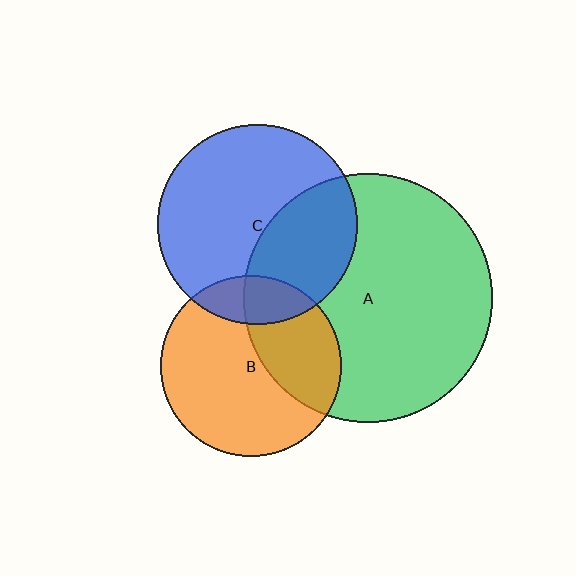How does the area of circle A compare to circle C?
Approximately 1.6 times.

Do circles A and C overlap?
Yes.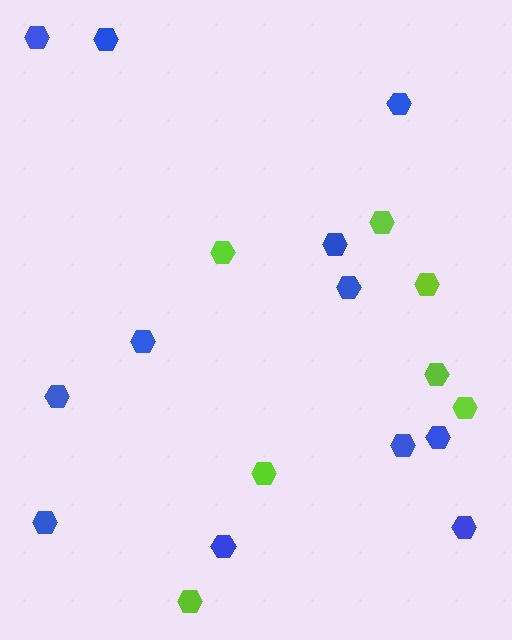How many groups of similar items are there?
There are 2 groups: one group of blue hexagons (12) and one group of lime hexagons (7).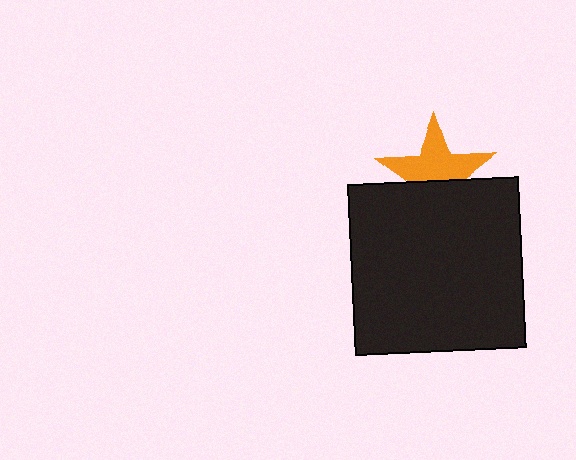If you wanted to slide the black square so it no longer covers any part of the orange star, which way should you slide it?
Slide it down — that is the most direct way to separate the two shapes.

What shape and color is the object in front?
The object in front is a black square.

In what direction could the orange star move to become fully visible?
The orange star could move up. That would shift it out from behind the black square entirely.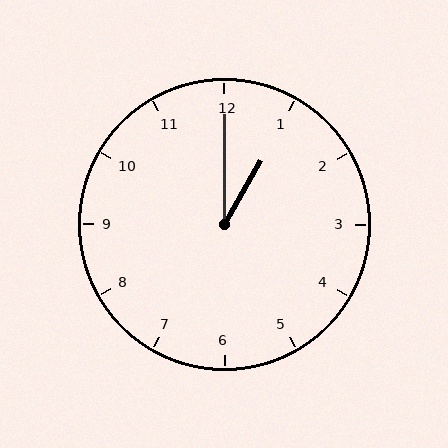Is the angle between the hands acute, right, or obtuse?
It is acute.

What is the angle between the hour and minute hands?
Approximately 30 degrees.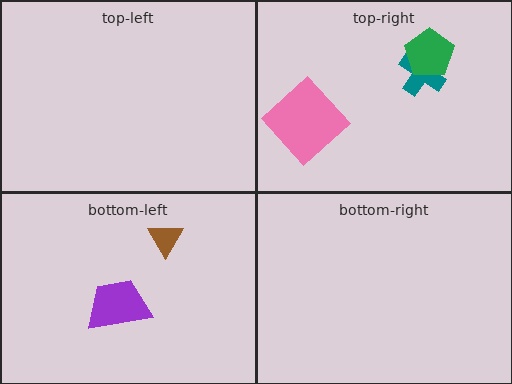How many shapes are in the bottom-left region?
2.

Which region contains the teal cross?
The top-right region.